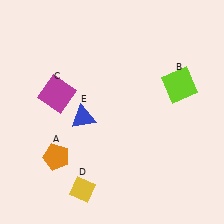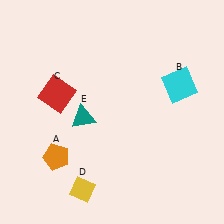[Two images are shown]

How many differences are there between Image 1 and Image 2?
There are 3 differences between the two images.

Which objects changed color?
B changed from lime to cyan. C changed from magenta to red. E changed from blue to teal.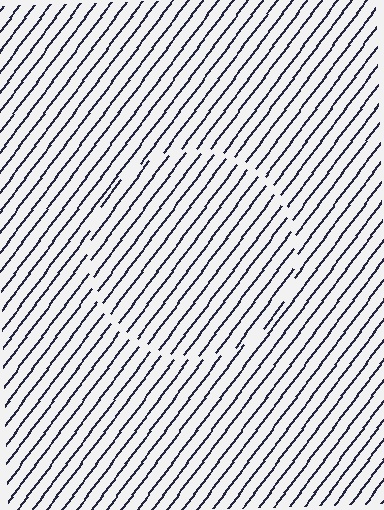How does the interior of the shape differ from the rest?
The interior of the shape contains the same grating, shifted by half a period — the contour is defined by the phase discontinuity where line-ends from the inner and outer gratings abut.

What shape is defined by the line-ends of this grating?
An illusory circle. The interior of the shape contains the same grating, shifted by half a period — the contour is defined by the phase discontinuity where line-ends from the inner and outer gratings abut.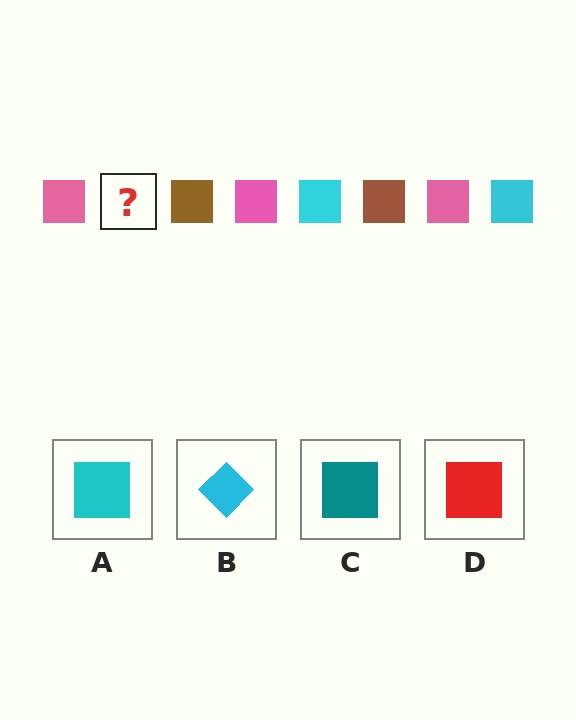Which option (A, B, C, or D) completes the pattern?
A.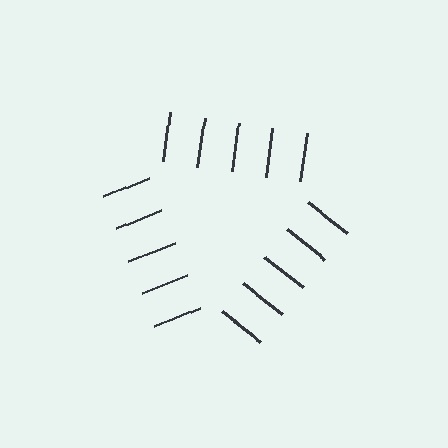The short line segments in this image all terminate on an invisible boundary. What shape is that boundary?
An illusory triangle — the line segments terminate on its edges but no continuous stroke is drawn.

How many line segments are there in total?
15 — 5 along each of the 3 edges.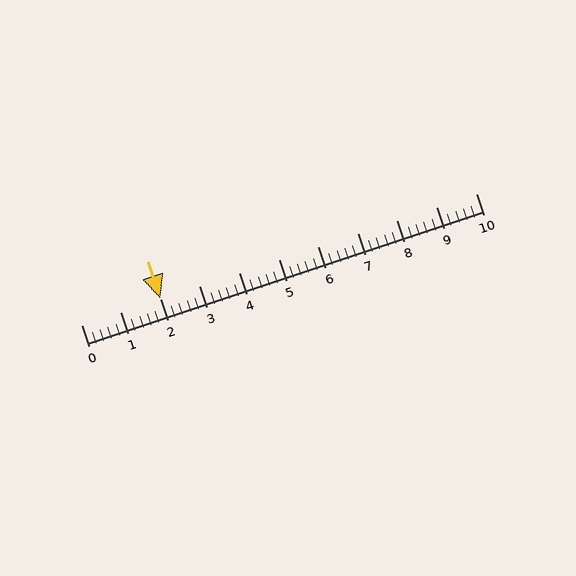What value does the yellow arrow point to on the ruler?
The yellow arrow points to approximately 2.0.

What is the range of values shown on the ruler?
The ruler shows values from 0 to 10.